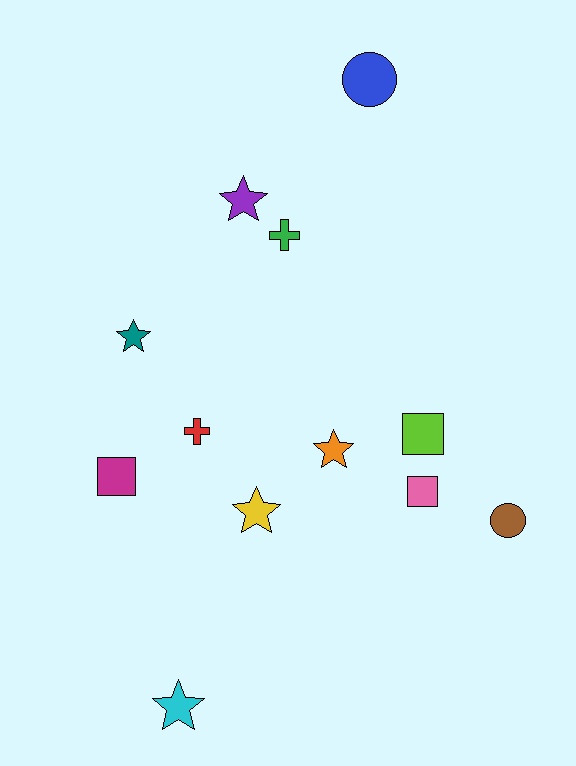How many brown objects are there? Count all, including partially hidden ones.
There is 1 brown object.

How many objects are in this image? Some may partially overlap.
There are 12 objects.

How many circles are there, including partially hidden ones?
There are 2 circles.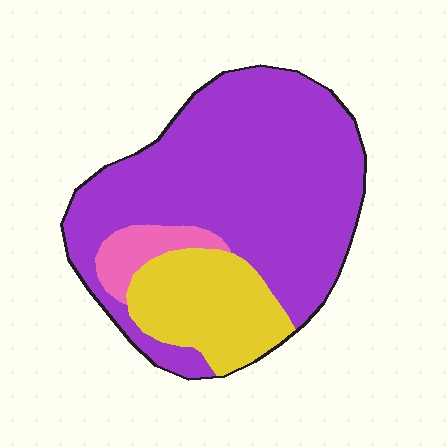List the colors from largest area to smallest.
From largest to smallest: purple, yellow, pink.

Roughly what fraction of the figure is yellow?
Yellow covers around 20% of the figure.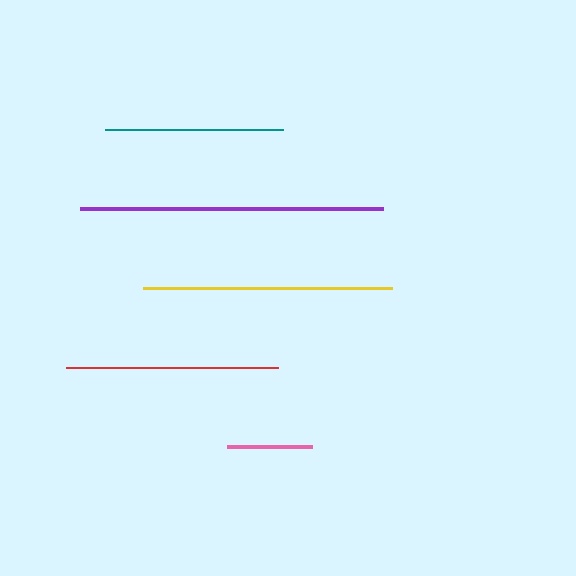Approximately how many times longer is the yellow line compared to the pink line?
The yellow line is approximately 2.9 times the length of the pink line.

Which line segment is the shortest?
The pink line is the shortest at approximately 84 pixels.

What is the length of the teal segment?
The teal segment is approximately 178 pixels long.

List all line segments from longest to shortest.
From longest to shortest: purple, yellow, red, teal, pink.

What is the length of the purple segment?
The purple segment is approximately 303 pixels long.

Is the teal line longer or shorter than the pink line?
The teal line is longer than the pink line.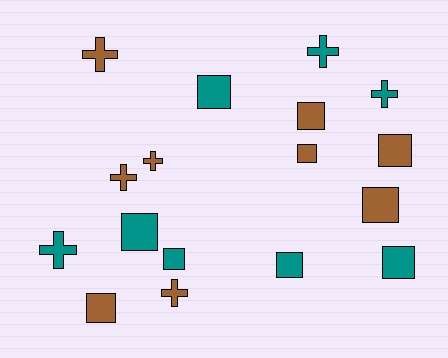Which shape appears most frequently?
Square, with 10 objects.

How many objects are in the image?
There are 17 objects.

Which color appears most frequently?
Brown, with 9 objects.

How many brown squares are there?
There are 5 brown squares.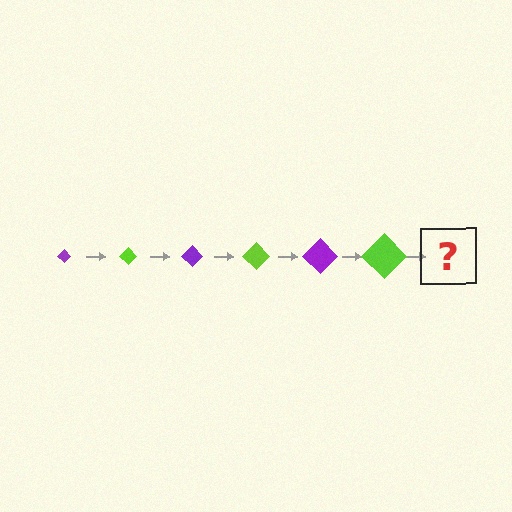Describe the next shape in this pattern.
It should be a purple diamond, larger than the previous one.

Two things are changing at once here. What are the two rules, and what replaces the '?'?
The two rules are that the diamond grows larger each step and the color cycles through purple and lime. The '?' should be a purple diamond, larger than the previous one.